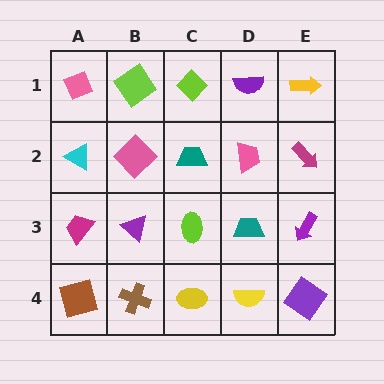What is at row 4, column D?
A yellow semicircle.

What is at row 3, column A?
A magenta trapezoid.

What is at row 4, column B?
A brown cross.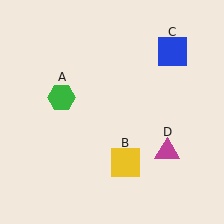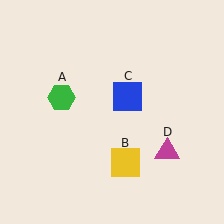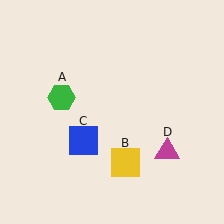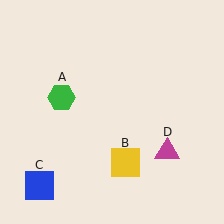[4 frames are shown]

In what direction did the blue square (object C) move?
The blue square (object C) moved down and to the left.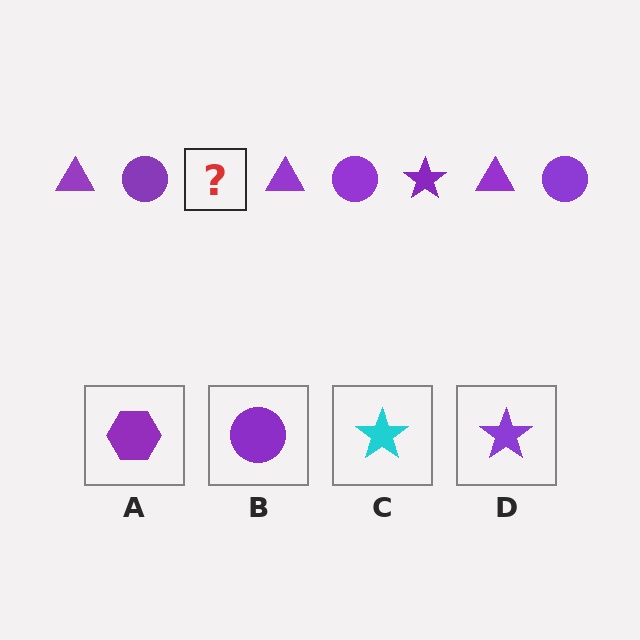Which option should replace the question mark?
Option D.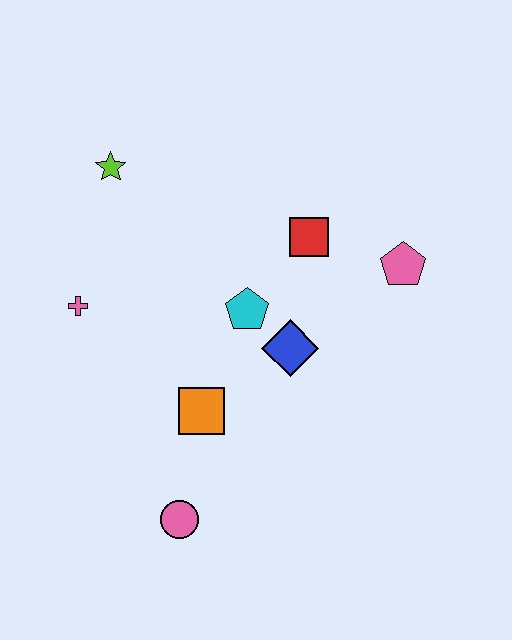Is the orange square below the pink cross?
Yes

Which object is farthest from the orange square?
The lime star is farthest from the orange square.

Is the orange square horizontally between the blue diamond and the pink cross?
Yes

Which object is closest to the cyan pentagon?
The blue diamond is closest to the cyan pentagon.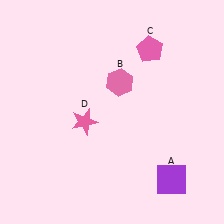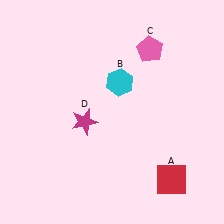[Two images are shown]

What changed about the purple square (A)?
In Image 1, A is purple. In Image 2, it changed to red.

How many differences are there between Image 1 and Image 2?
There are 3 differences between the two images.